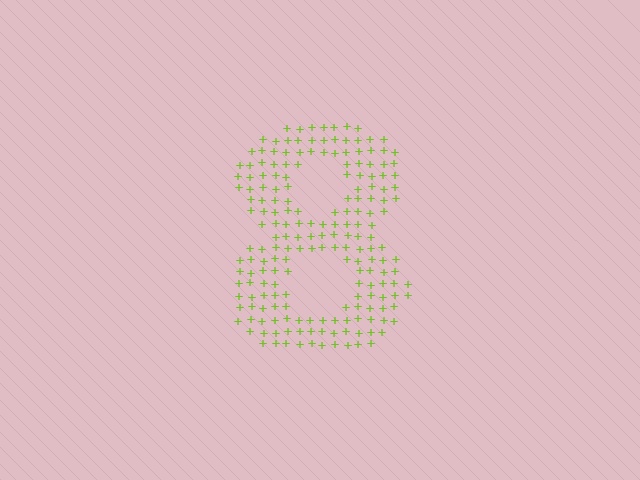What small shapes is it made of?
It is made of small plus signs.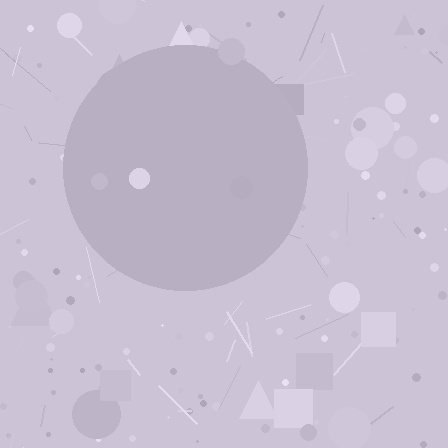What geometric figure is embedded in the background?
A circle is embedded in the background.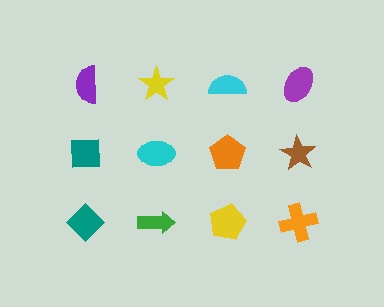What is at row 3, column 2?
A green arrow.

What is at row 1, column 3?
A cyan semicircle.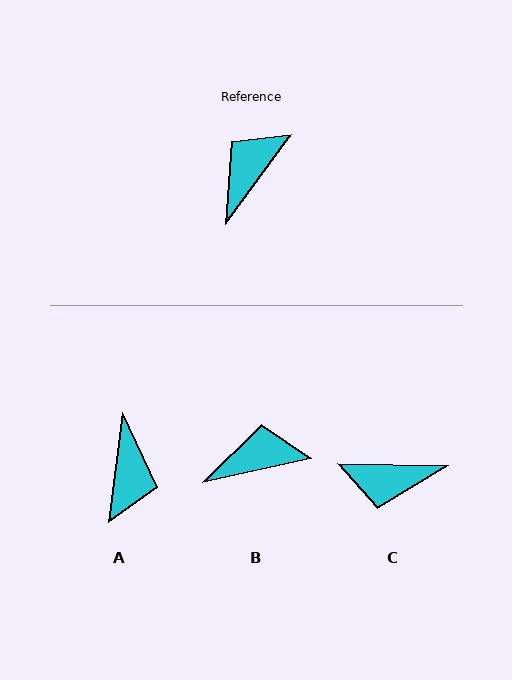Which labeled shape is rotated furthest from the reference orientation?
A, about 151 degrees away.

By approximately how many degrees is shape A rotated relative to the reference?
Approximately 151 degrees clockwise.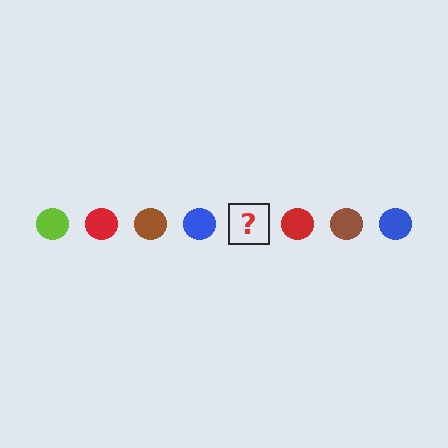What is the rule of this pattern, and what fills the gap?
The rule is that the pattern cycles through lime, red, brown, blue circles. The gap should be filled with a lime circle.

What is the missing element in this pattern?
The missing element is a lime circle.